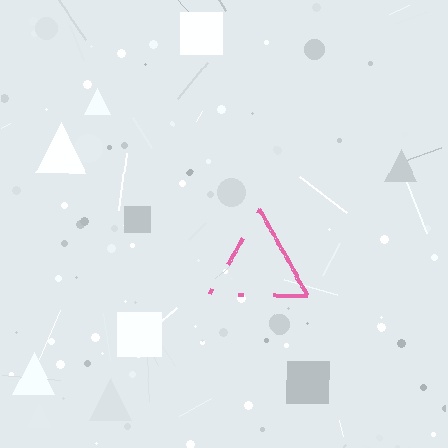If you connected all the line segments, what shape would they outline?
They would outline a triangle.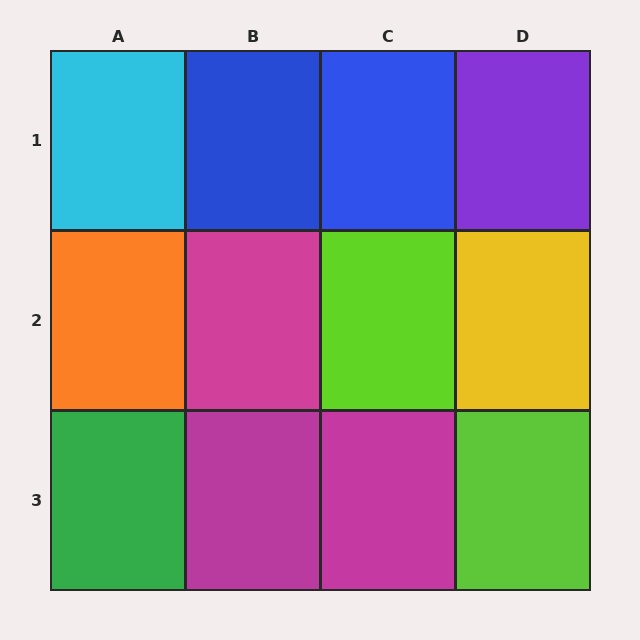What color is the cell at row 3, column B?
Magenta.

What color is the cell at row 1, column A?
Cyan.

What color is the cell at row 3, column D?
Lime.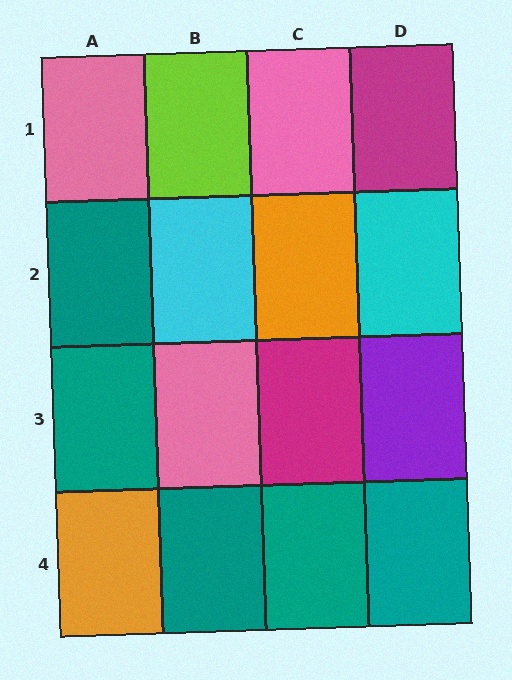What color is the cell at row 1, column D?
Magenta.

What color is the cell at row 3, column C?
Magenta.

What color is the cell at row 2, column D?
Cyan.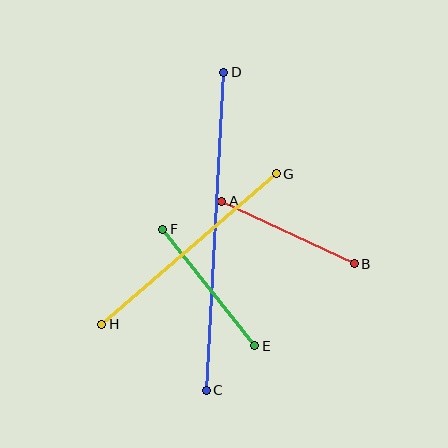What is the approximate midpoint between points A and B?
The midpoint is at approximately (288, 233) pixels.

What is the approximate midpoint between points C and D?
The midpoint is at approximately (215, 231) pixels.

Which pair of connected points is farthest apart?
Points C and D are farthest apart.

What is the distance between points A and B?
The distance is approximately 146 pixels.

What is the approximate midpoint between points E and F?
The midpoint is at approximately (209, 287) pixels.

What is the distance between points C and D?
The distance is approximately 318 pixels.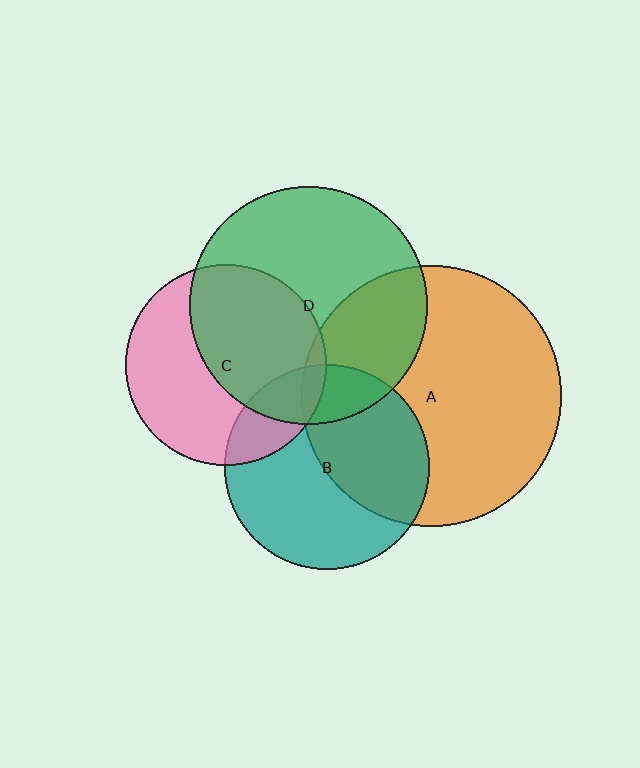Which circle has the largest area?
Circle A (orange).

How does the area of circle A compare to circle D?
Approximately 1.2 times.